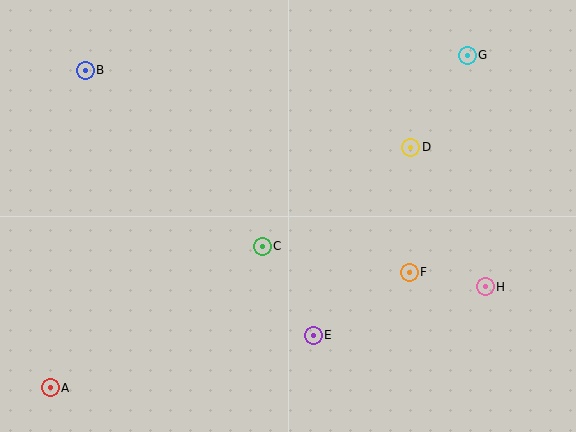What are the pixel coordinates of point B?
Point B is at (85, 70).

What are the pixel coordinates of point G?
Point G is at (467, 55).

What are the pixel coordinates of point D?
Point D is at (411, 147).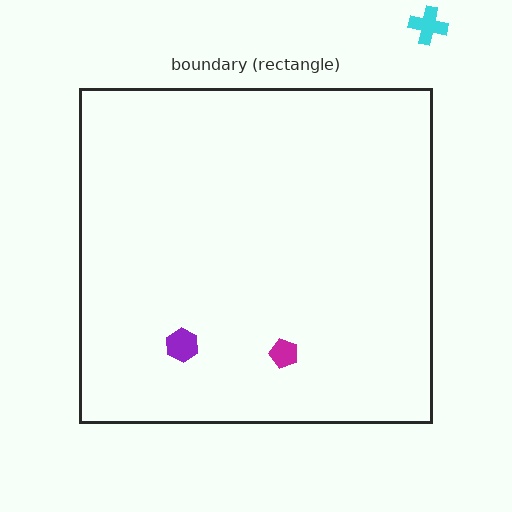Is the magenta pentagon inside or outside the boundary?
Inside.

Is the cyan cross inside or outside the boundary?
Outside.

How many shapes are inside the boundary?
2 inside, 1 outside.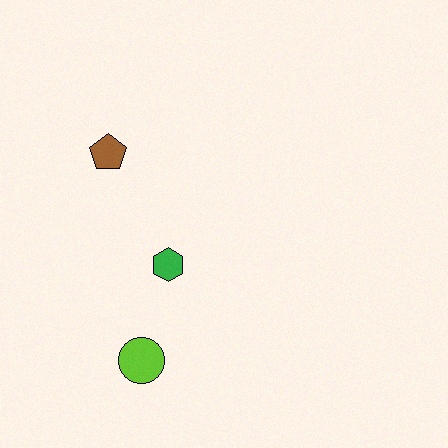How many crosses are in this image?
There are no crosses.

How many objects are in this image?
There are 3 objects.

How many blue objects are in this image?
There are no blue objects.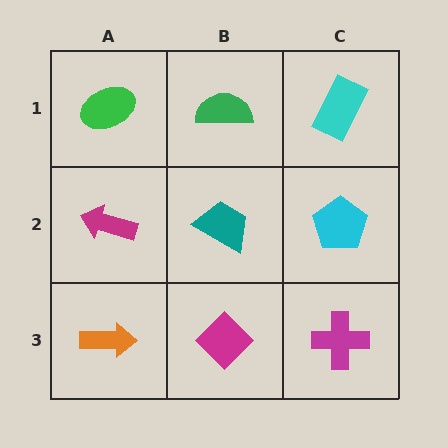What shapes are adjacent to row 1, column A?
A magenta arrow (row 2, column A), a green semicircle (row 1, column B).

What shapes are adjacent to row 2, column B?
A green semicircle (row 1, column B), a magenta diamond (row 3, column B), a magenta arrow (row 2, column A), a cyan pentagon (row 2, column C).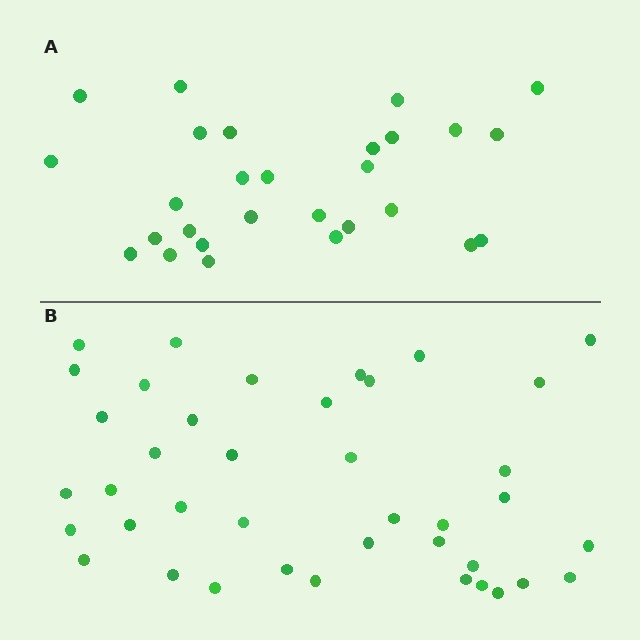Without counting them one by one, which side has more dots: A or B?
Region B (the bottom region) has more dots.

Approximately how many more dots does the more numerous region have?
Region B has roughly 12 or so more dots than region A.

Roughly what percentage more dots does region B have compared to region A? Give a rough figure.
About 45% more.